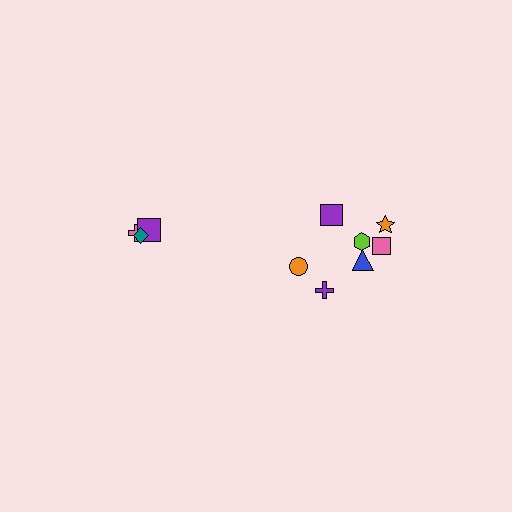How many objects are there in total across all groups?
There are 10 objects.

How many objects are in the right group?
There are 7 objects.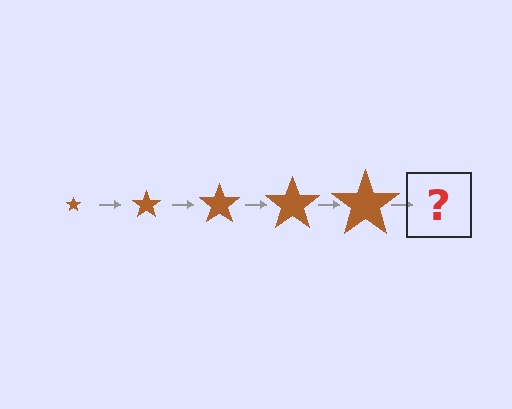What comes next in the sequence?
The next element should be a brown star, larger than the previous one.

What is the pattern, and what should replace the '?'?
The pattern is that the star gets progressively larger each step. The '?' should be a brown star, larger than the previous one.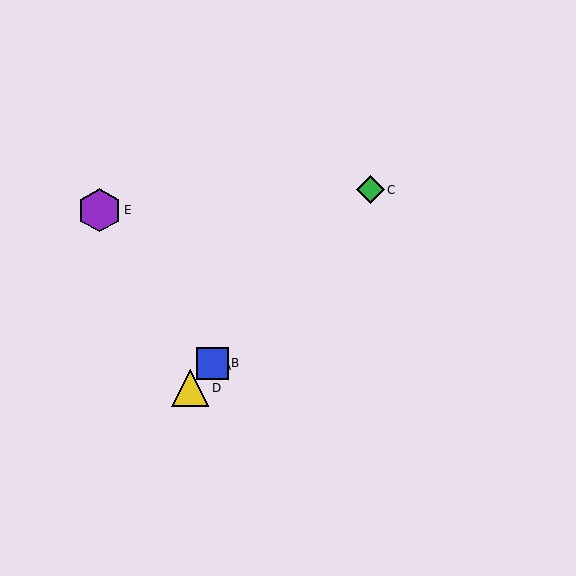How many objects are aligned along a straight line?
4 objects (A, B, C, D) are aligned along a straight line.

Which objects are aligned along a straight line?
Objects A, B, C, D are aligned along a straight line.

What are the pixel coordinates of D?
Object D is at (190, 388).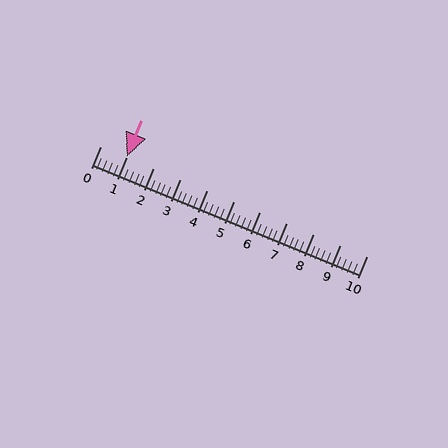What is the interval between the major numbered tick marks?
The major tick marks are spaced 1 units apart.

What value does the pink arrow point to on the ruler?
The pink arrow points to approximately 1.0.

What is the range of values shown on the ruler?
The ruler shows values from 0 to 10.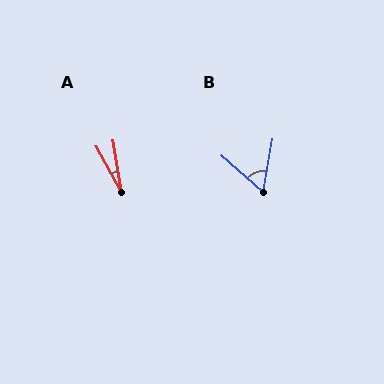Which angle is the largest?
B, at approximately 59 degrees.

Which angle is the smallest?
A, at approximately 19 degrees.